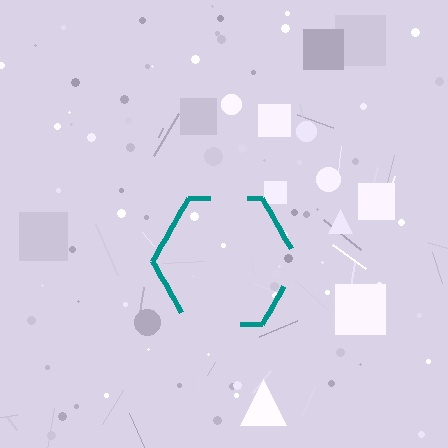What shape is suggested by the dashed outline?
The dashed outline suggests a hexagon.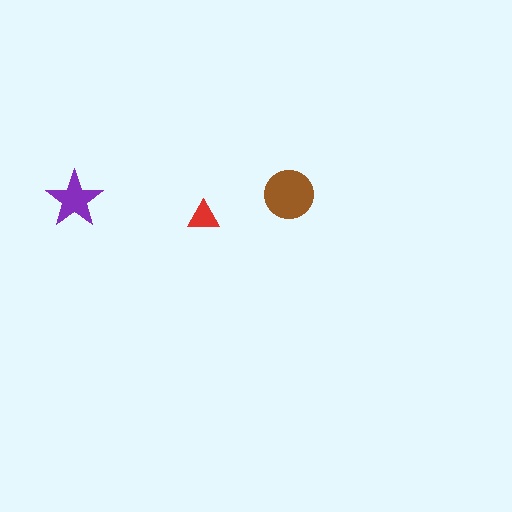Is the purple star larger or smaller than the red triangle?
Larger.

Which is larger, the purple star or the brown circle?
The brown circle.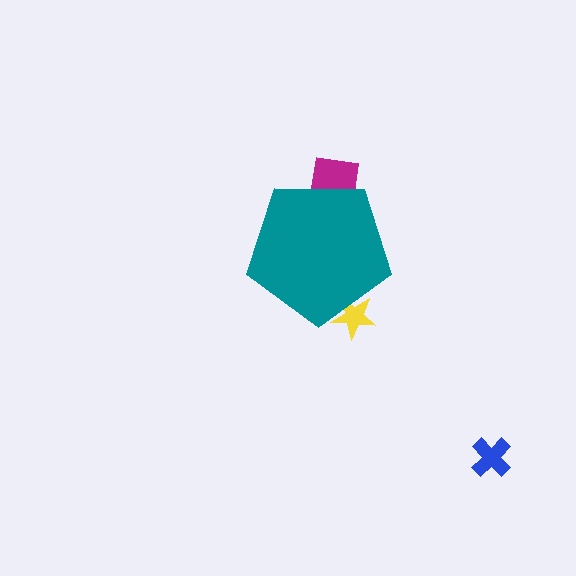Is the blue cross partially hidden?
No, the blue cross is fully visible.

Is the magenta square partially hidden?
Yes, the magenta square is partially hidden behind the teal pentagon.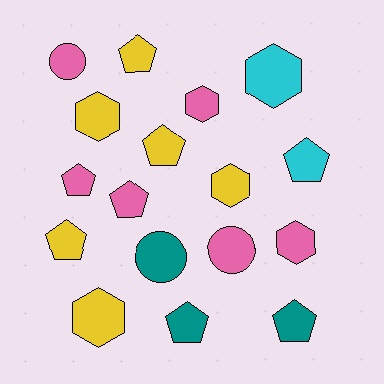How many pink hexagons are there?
There are 2 pink hexagons.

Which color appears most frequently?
Yellow, with 6 objects.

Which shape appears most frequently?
Pentagon, with 8 objects.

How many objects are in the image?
There are 17 objects.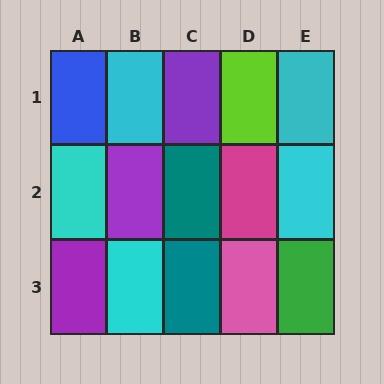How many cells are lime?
1 cell is lime.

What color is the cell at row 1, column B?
Cyan.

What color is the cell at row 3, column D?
Pink.